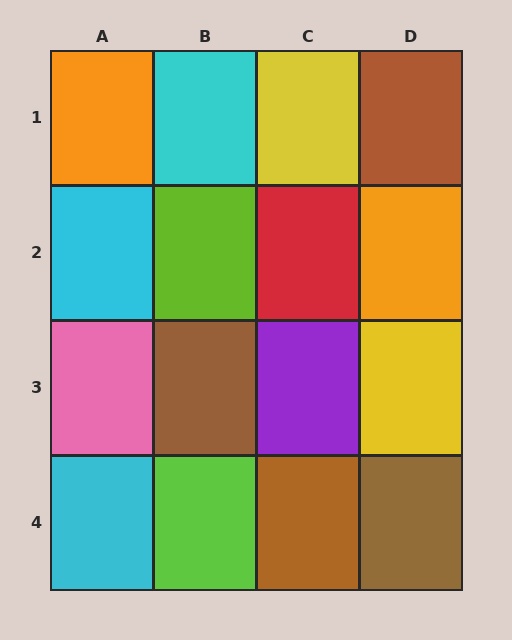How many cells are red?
1 cell is red.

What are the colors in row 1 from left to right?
Orange, cyan, yellow, brown.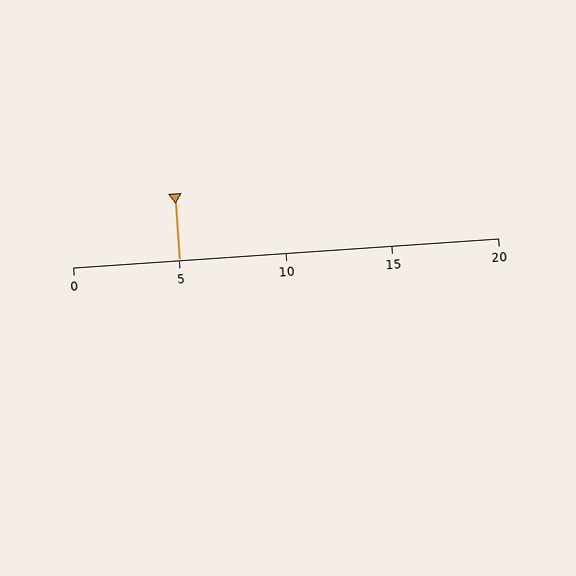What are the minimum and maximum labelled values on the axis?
The axis runs from 0 to 20.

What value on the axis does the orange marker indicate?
The marker indicates approximately 5.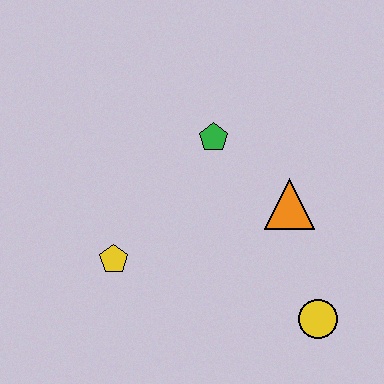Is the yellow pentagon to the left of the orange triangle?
Yes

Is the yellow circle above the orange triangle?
No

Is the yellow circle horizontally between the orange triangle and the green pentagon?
No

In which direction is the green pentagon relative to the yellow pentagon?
The green pentagon is above the yellow pentagon.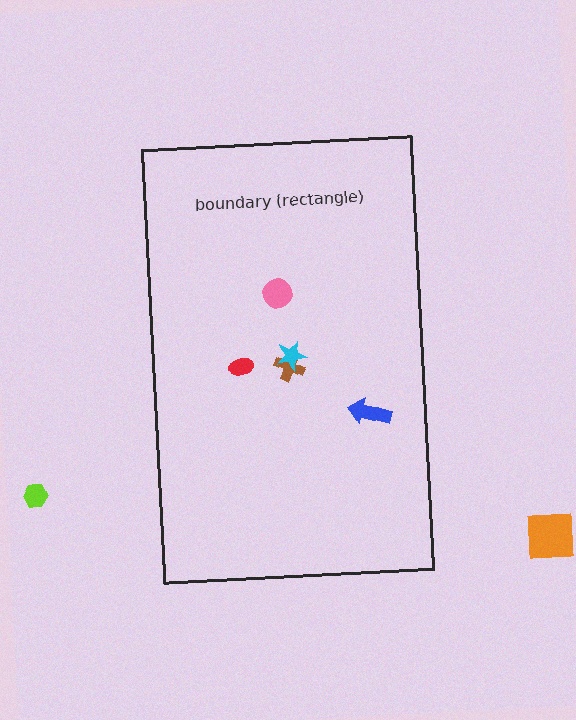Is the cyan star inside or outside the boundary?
Inside.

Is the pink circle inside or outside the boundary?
Inside.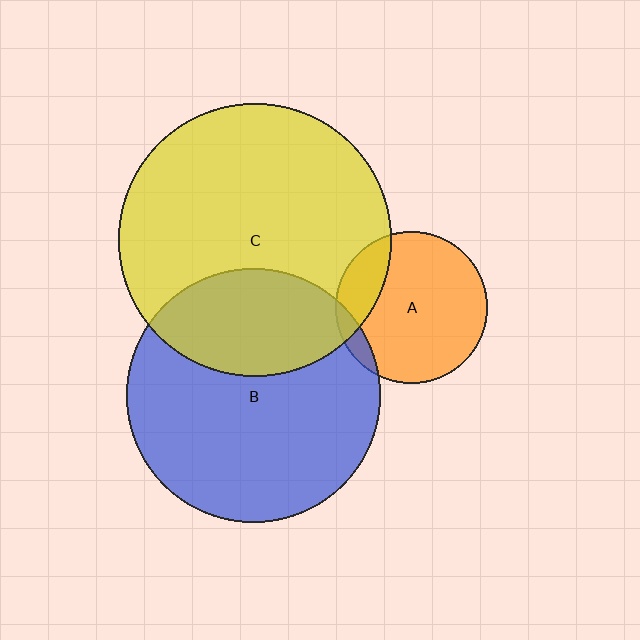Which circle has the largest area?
Circle C (yellow).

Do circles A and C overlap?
Yes.